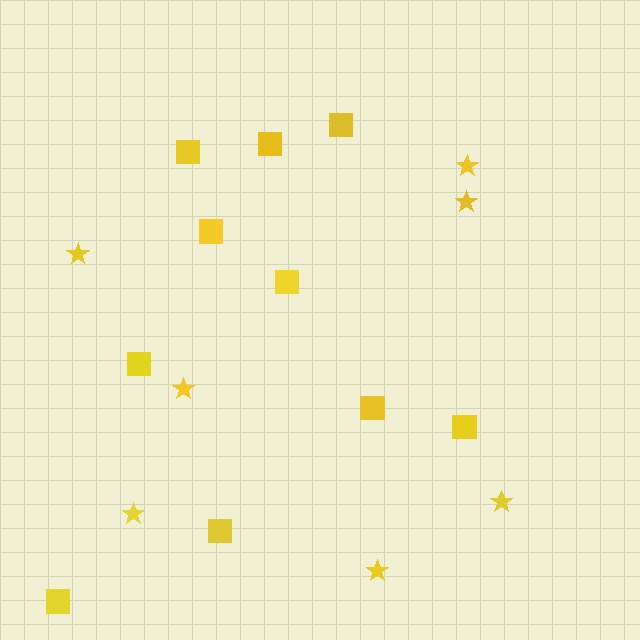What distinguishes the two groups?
There are 2 groups: one group of stars (7) and one group of squares (10).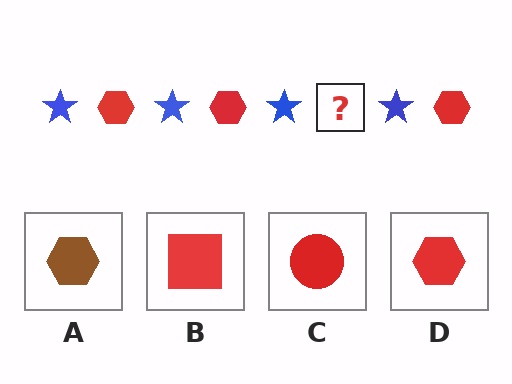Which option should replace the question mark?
Option D.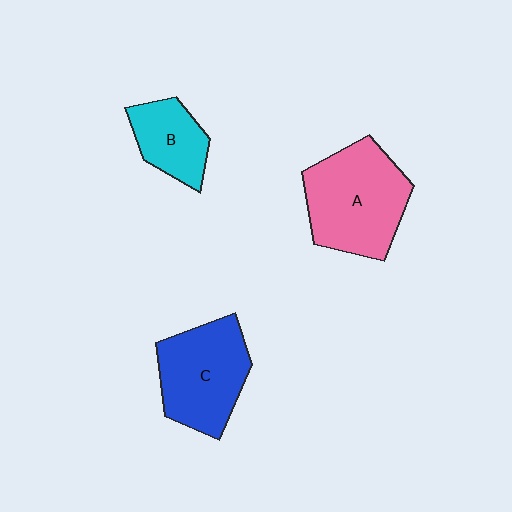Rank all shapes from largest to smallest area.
From largest to smallest: A (pink), C (blue), B (cyan).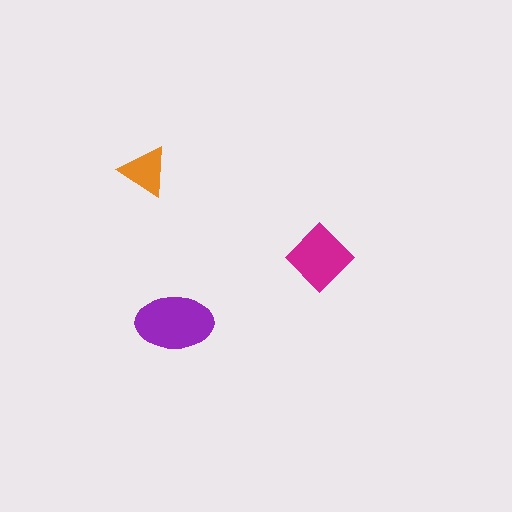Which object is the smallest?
The orange triangle.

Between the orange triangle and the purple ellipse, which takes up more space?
The purple ellipse.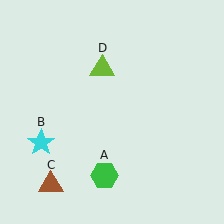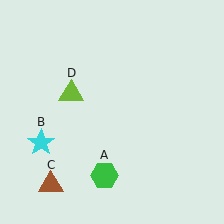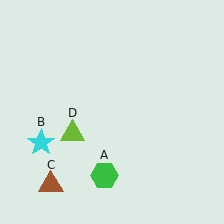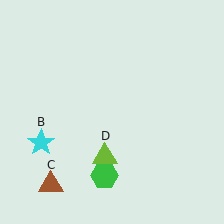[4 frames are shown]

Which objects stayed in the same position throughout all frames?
Green hexagon (object A) and cyan star (object B) and brown triangle (object C) remained stationary.